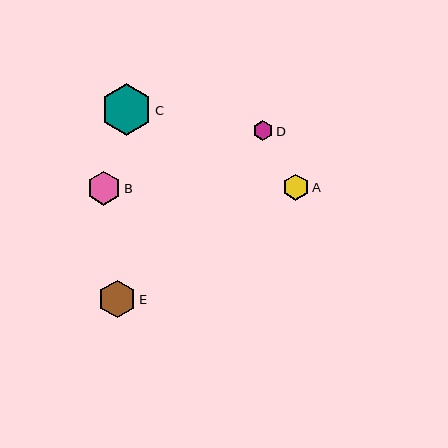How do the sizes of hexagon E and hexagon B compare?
Hexagon E and hexagon B are approximately the same size.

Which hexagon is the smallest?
Hexagon D is the smallest with a size of approximately 20 pixels.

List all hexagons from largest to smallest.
From largest to smallest: C, E, B, A, D.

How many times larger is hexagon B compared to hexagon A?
Hexagon B is approximately 1.3 times the size of hexagon A.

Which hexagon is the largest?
Hexagon C is the largest with a size of approximately 52 pixels.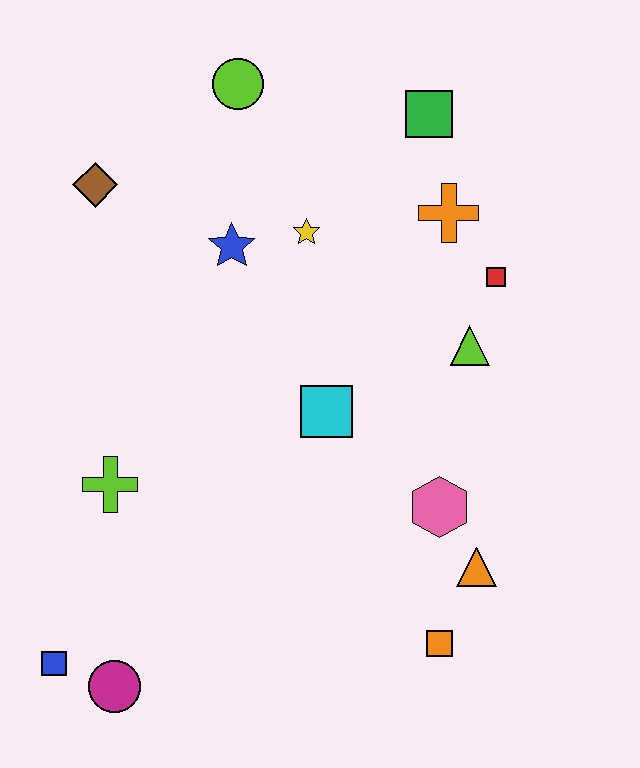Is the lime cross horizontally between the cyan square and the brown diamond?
Yes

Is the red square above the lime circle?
No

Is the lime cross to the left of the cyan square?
Yes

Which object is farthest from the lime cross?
The green square is farthest from the lime cross.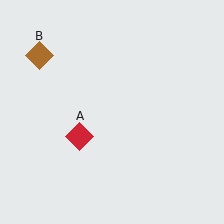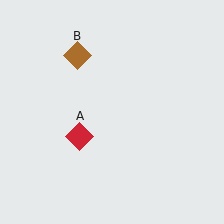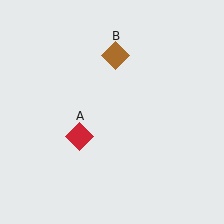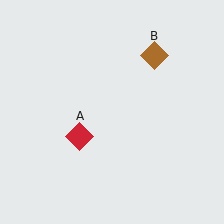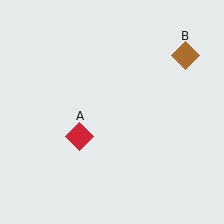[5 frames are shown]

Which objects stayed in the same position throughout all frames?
Red diamond (object A) remained stationary.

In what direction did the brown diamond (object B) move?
The brown diamond (object B) moved right.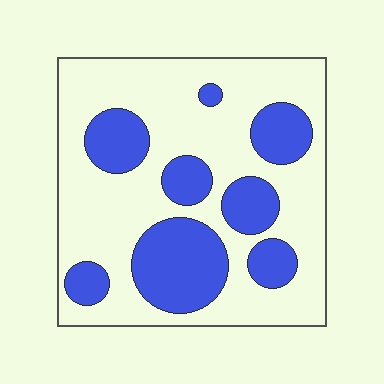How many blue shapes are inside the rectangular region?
8.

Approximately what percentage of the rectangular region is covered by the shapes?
Approximately 30%.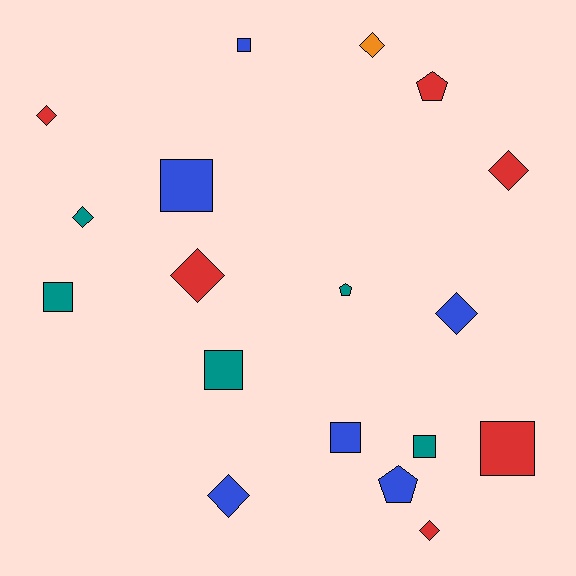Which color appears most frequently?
Blue, with 6 objects.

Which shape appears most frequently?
Diamond, with 8 objects.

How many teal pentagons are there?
There is 1 teal pentagon.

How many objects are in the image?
There are 18 objects.